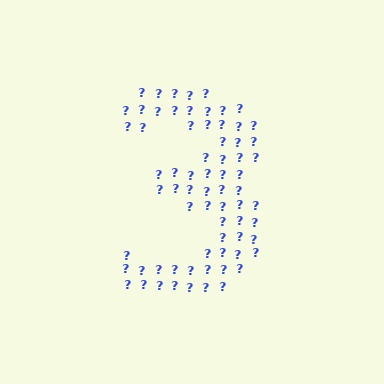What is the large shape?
The large shape is the digit 3.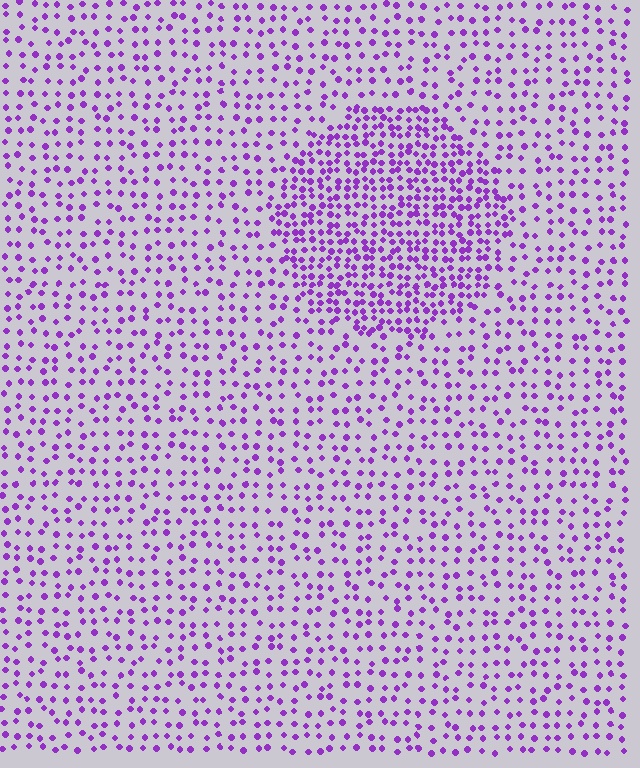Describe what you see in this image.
The image contains small purple elements arranged at two different densities. A circle-shaped region is visible where the elements are more densely packed than the surrounding area.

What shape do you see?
I see a circle.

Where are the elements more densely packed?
The elements are more densely packed inside the circle boundary.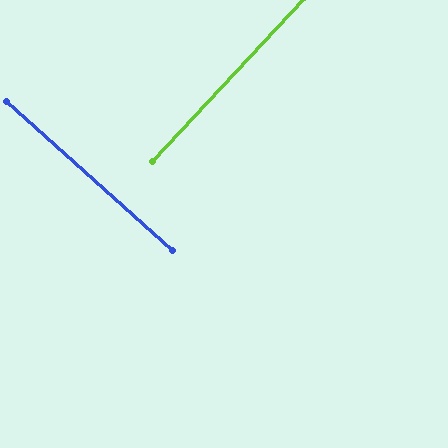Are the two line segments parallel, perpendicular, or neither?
Perpendicular — they meet at approximately 89°.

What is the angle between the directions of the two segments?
Approximately 89 degrees.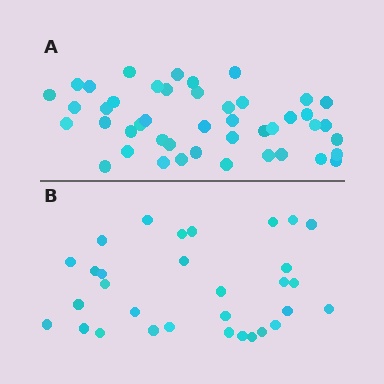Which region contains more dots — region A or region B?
Region A (the top region) has more dots.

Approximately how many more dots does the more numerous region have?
Region A has approximately 15 more dots than region B.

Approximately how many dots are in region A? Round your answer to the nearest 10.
About 40 dots. (The exact count is 45, which rounds to 40.)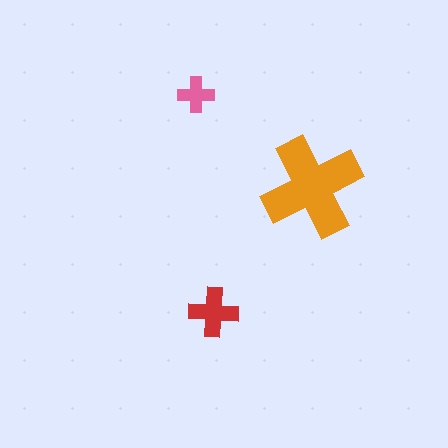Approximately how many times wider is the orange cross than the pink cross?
About 3 times wider.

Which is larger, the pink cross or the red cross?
The red one.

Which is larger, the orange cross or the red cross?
The orange one.